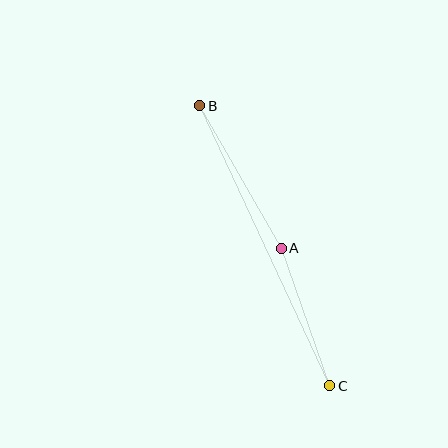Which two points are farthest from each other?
Points B and C are farthest from each other.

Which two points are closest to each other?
Points A and C are closest to each other.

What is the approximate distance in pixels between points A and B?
The distance between A and B is approximately 164 pixels.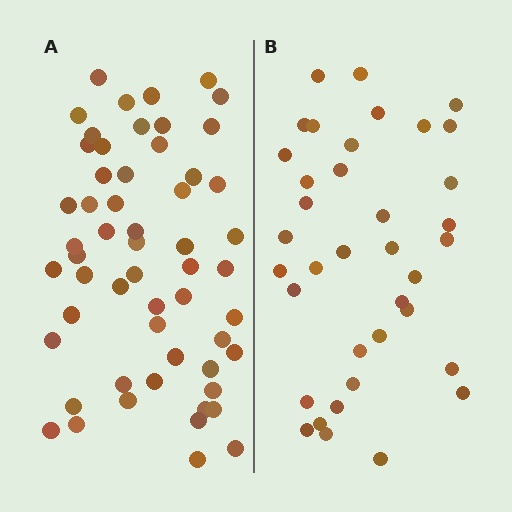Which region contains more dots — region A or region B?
Region A (the left region) has more dots.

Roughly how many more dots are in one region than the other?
Region A has approximately 20 more dots than region B.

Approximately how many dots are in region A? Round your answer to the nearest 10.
About 60 dots. (The exact count is 56, which rounds to 60.)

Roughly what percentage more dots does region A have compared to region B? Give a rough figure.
About 50% more.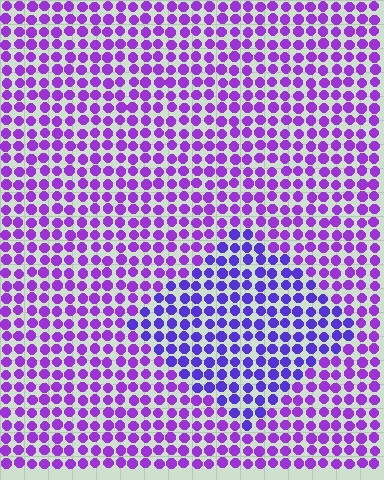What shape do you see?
I see a diamond.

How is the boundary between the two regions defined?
The boundary is defined purely by a slight shift in hue (about 26 degrees). Spacing, size, and orientation are identical on both sides.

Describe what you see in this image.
The image is filled with small purple elements in a uniform arrangement. A diamond-shaped region is visible where the elements are tinted to a slightly different hue, forming a subtle color boundary.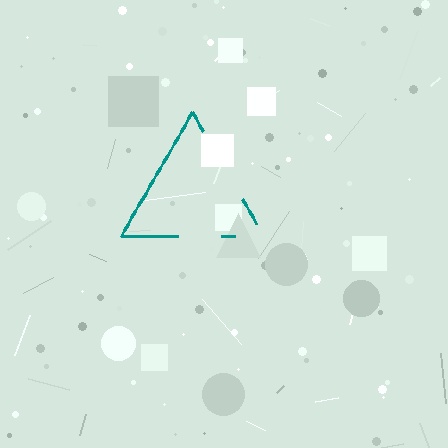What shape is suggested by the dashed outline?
The dashed outline suggests a triangle.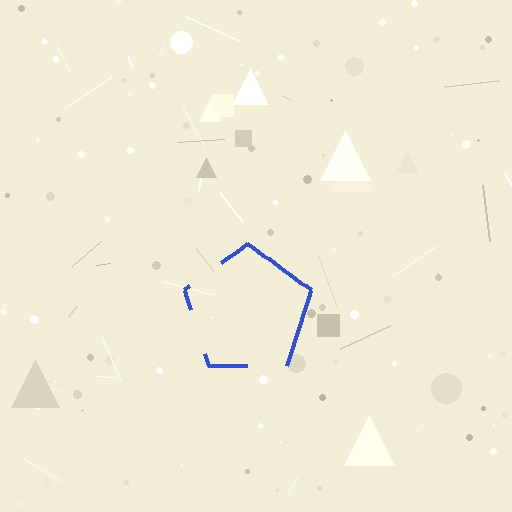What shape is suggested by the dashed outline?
The dashed outline suggests a pentagon.